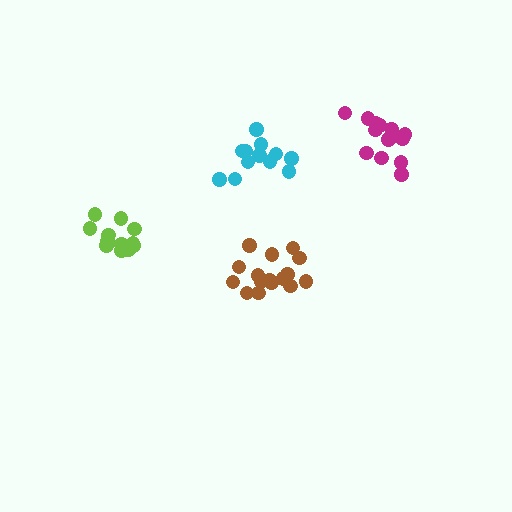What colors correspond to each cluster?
The clusters are colored: cyan, lime, magenta, brown.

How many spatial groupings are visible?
There are 4 spatial groupings.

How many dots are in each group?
Group 1: 12 dots, Group 2: 13 dots, Group 3: 15 dots, Group 4: 16 dots (56 total).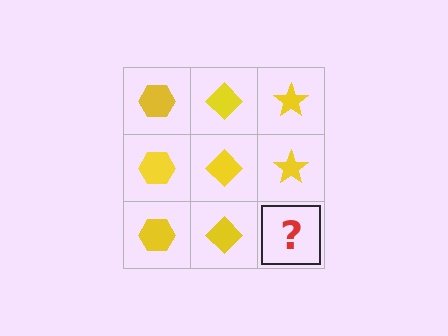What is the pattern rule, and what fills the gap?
The rule is that each column has a consistent shape. The gap should be filled with a yellow star.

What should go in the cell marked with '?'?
The missing cell should contain a yellow star.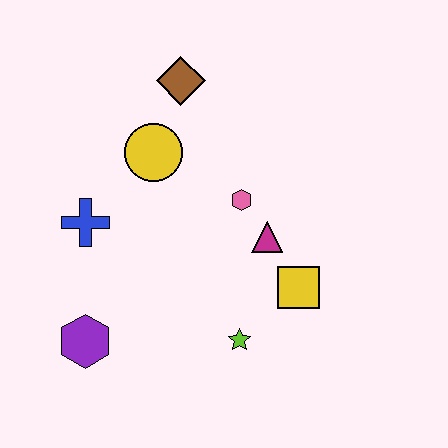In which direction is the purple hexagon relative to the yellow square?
The purple hexagon is to the left of the yellow square.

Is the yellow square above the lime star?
Yes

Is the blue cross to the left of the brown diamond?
Yes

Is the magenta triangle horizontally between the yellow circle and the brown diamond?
No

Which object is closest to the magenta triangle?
The pink hexagon is closest to the magenta triangle.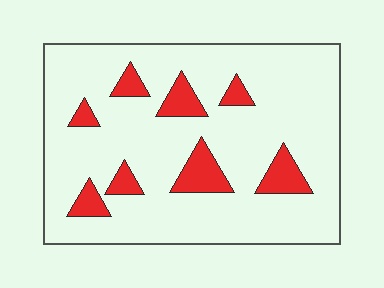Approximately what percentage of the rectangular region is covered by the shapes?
Approximately 15%.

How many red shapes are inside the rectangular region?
8.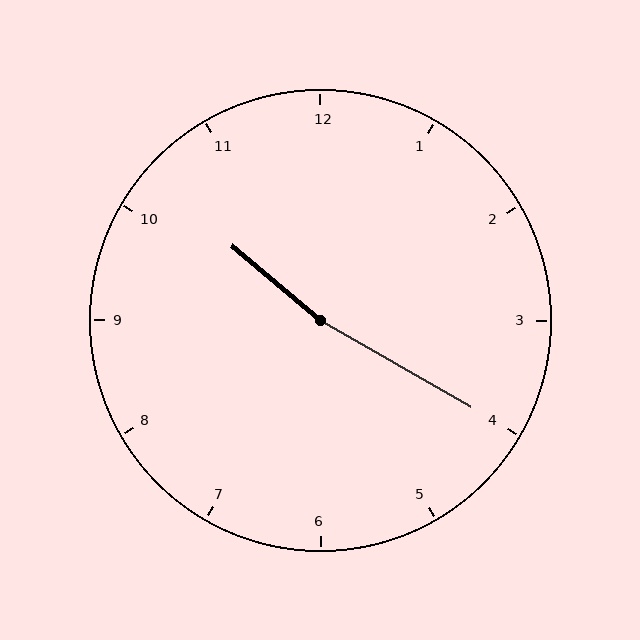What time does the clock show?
10:20.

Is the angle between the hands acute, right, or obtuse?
It is obtuse.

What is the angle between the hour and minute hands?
Approximately 170 degrees.